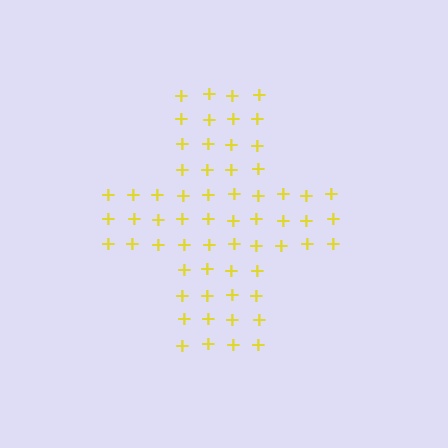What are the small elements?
The small elements are plus signs.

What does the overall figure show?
The overall figure shows a cross.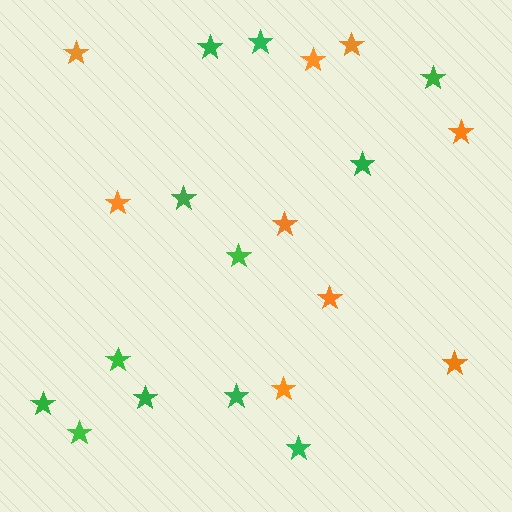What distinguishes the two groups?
There are 2 groups: one group of green stars (12) and one group of orange stars (9).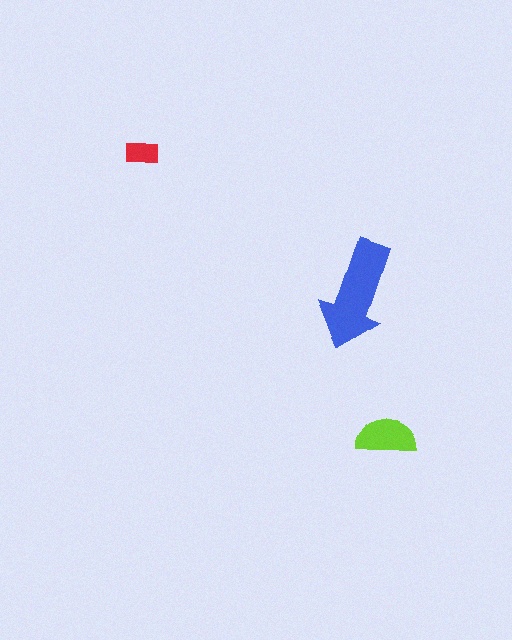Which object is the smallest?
The red rectangle.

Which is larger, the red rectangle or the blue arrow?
The blue arrow.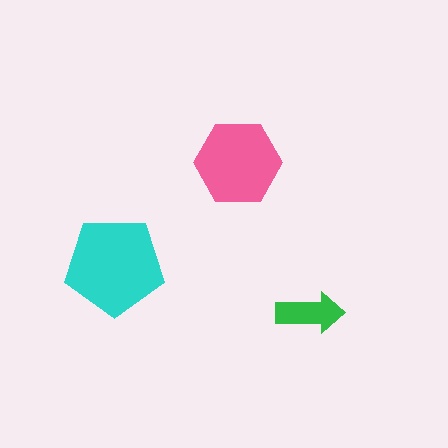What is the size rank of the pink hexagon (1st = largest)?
2nd.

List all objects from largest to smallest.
The cyan pentagon, the pink hexagon, the green arrow.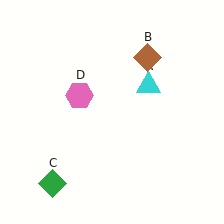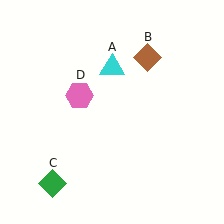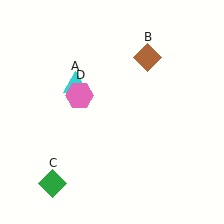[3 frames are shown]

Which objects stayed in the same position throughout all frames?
Brown diamond (object B) and green diamond (object C) and pink hexagon (object D) remained stationary.